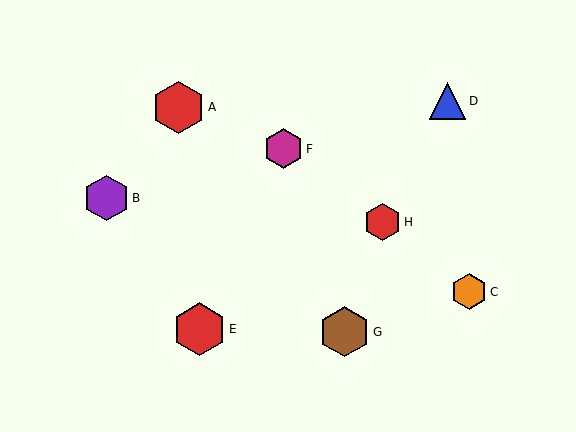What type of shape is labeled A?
Shape A is a red hexagon.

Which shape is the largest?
The red hexagon (labeled E) is the largest.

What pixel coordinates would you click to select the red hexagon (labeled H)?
Click at (383, 222) to select the red hexagon H.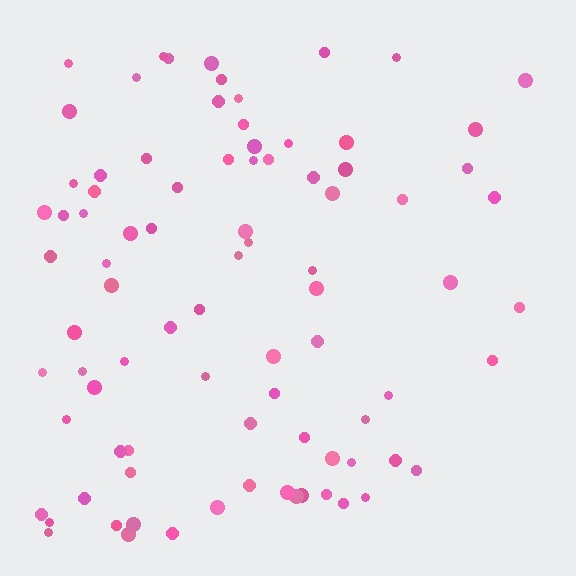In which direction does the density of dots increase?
From right to left, with the left side densest.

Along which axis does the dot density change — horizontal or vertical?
Horizontal.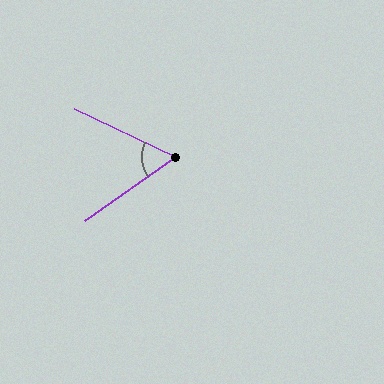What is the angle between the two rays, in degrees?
Approximately 60 degrees.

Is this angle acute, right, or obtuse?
It is acute.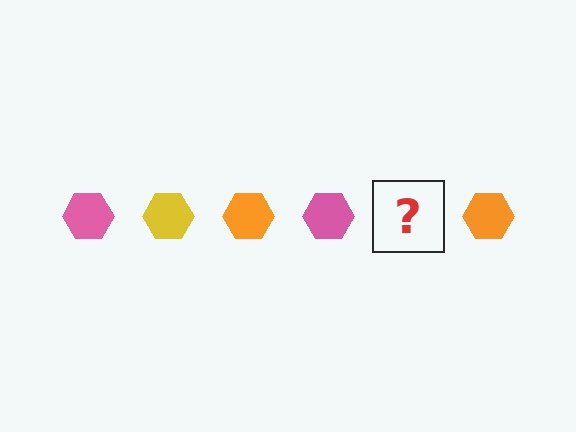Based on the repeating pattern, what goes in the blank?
The blank should be a yellow hexagon.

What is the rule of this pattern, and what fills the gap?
The rule is that the pattern cycles through pink, yellow, orange hexagons. The gap should be filled with a yellow hexagon.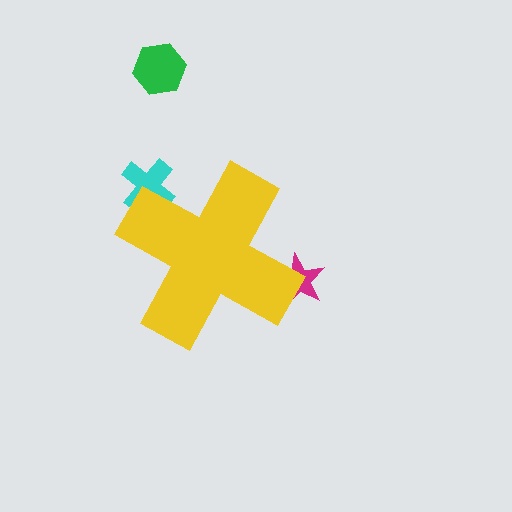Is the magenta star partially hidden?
Yes, the magenta star is partially hidden behind the yellow cross.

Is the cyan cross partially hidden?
Yes, the cyan cross is partially hidden behind the yellow cross.